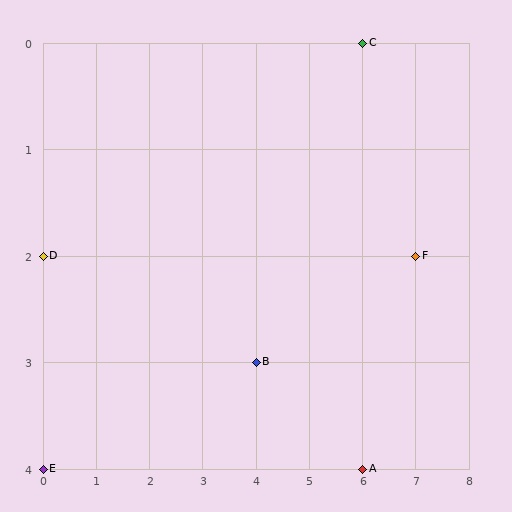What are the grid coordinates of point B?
Point B is at grid coordinates (4, 3).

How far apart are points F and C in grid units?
Points F and C are 1 column and 2 rows apart (about 2.2 grid units diagonally).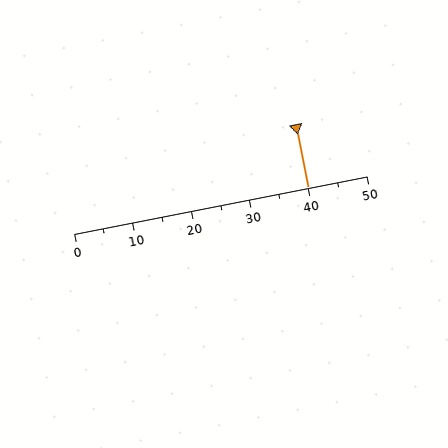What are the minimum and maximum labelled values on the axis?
The axis runs from 0 to 50.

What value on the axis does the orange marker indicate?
The marker indicates approximately 40.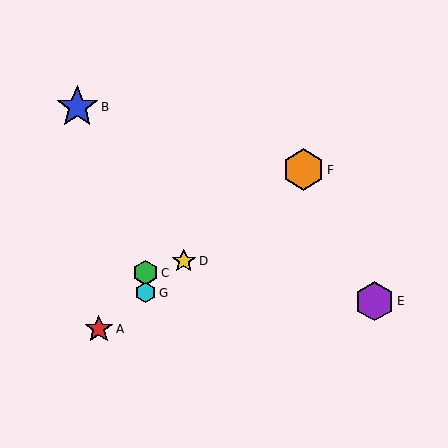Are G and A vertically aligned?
No, G is at x≈145 and A is at x≈99.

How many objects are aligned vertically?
2 objects (C, G) are aligned vertically.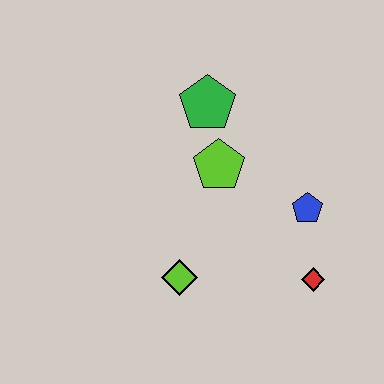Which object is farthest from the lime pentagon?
The red diamond is farthest from the lime pentagon.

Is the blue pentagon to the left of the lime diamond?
No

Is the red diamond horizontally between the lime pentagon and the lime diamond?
No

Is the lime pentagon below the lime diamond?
No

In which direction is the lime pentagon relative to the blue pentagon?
The lime pentagon is to the left of the blue pentagon.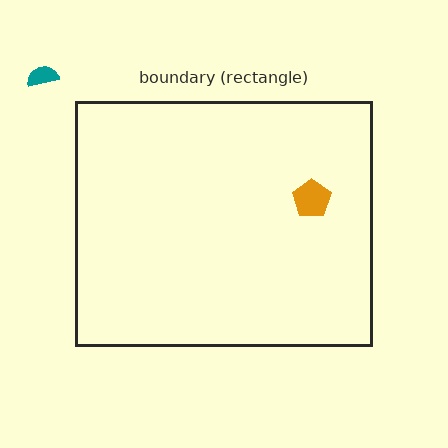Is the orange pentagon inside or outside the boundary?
Inside.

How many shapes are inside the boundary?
1 inside, 1 outside.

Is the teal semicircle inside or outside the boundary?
Outside.